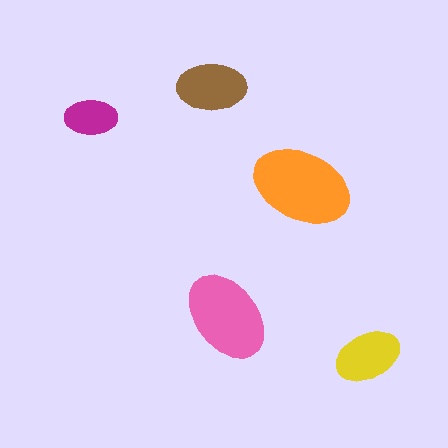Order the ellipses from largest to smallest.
the orange one, the pink one, the brown one, the yellow one, the magenta one.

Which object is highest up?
The brown ellipse is topmost.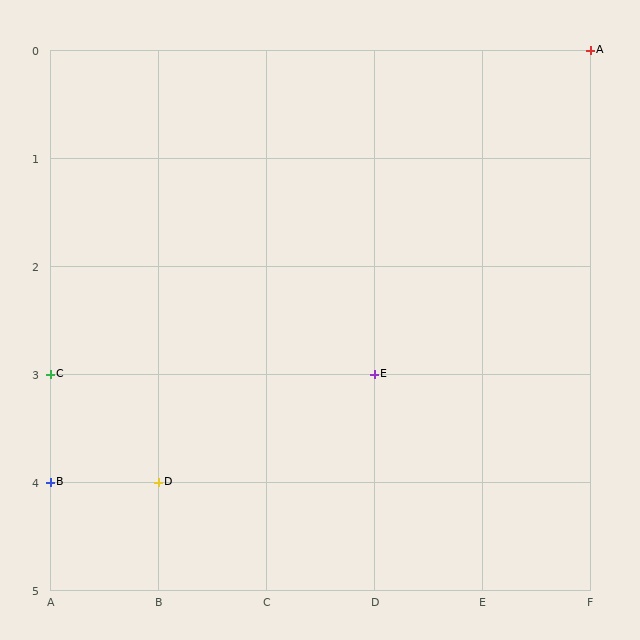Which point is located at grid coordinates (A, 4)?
Point B is at (A, 4).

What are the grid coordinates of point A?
Point A is at grid coordinates (F, 0).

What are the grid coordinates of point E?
Point E is at grid coordinates (D, 3).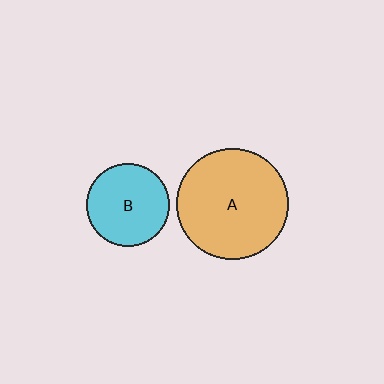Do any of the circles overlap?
No, none of the circles overlap.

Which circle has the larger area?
Circle A (orange).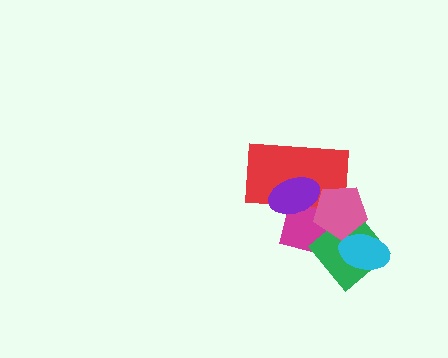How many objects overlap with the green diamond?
3 objects overlap with the green diamond.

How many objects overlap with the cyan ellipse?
2 objects overlap with the cyan ellipse.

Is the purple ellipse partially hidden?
Yes, it is partially covered by another shape.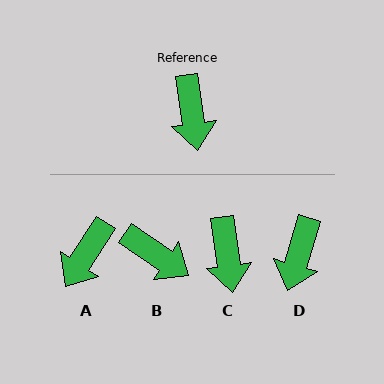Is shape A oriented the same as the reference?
No, it is off by about 41 degrees.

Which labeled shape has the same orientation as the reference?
C.